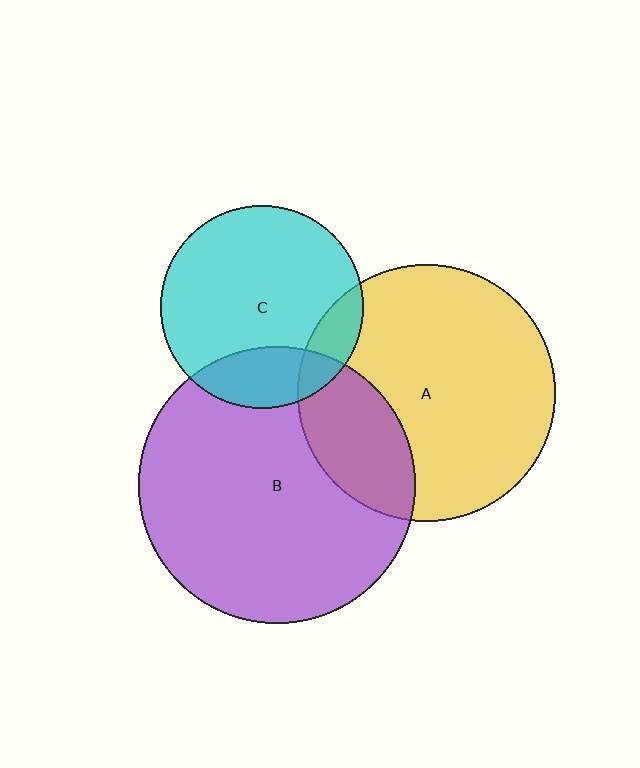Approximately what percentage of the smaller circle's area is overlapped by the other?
Approximately 20%.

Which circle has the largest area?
Circle B (purple).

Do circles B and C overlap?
Yes.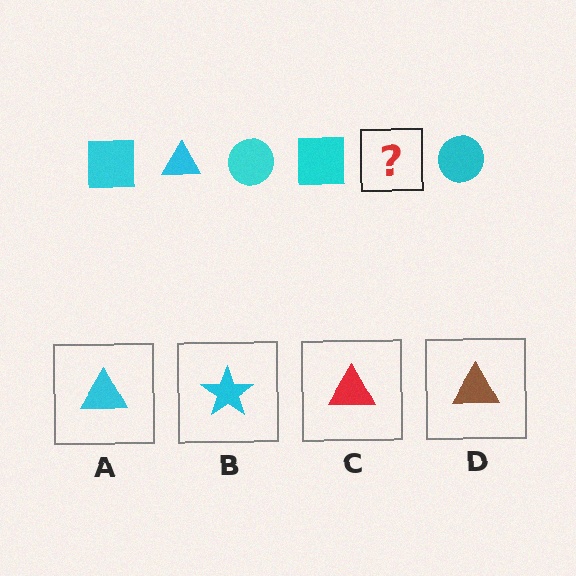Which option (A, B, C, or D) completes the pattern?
A.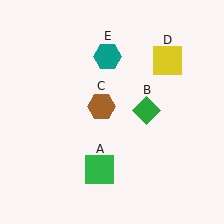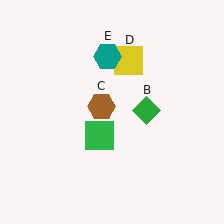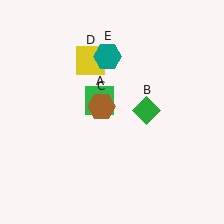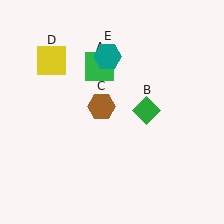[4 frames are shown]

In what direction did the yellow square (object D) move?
The yellow square (object D) moved left.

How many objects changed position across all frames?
2 objects changed position: green square (object A), yellow square (object D).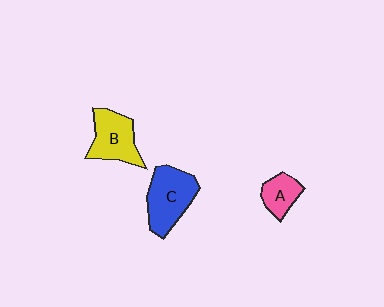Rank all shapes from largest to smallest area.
From largest to smallest: C (blue), B (yellow), A (pink).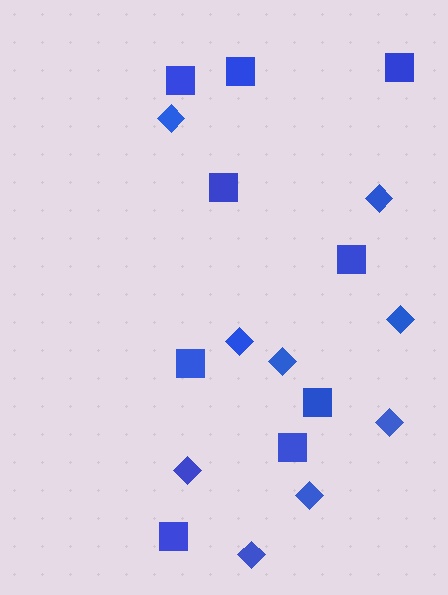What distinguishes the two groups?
There are 2 groups: one group of diamonds (9) and one group of squares (9).